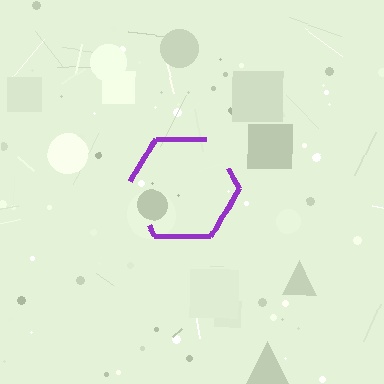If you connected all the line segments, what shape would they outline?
They would outline a hexagon.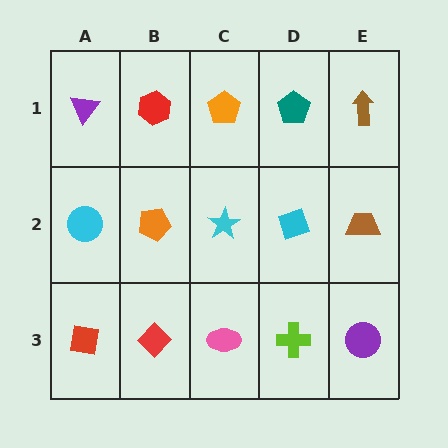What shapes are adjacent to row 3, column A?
A cyan circle (row 2, column A), a red diamond (row 3, column B).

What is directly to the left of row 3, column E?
A lime cross.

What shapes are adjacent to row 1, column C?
A cyan star (row 2, column C), a red hexagon (row 1, column B), a teal pentagon (row 1, column D).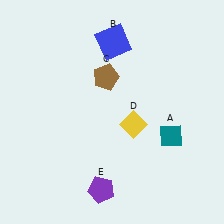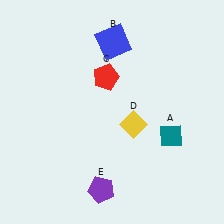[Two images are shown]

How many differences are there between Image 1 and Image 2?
There is 1 difference between the two images.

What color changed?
The pentagon (C) changed from brown in Image 1 to red in Image 2.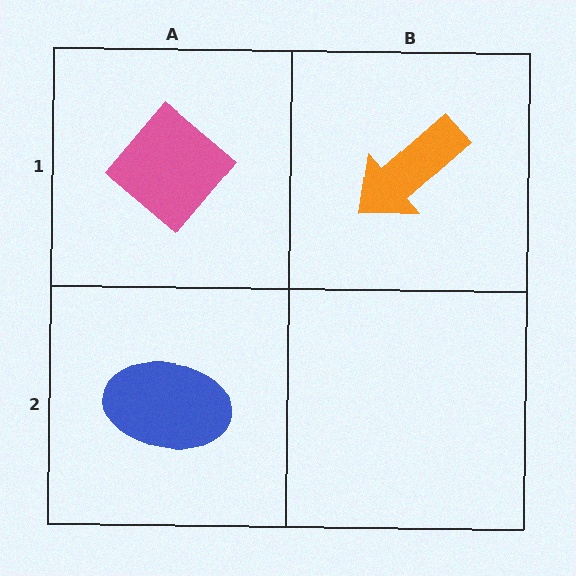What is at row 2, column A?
A blue ellipse.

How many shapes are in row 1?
2 shapes.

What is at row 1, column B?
An orange arrow.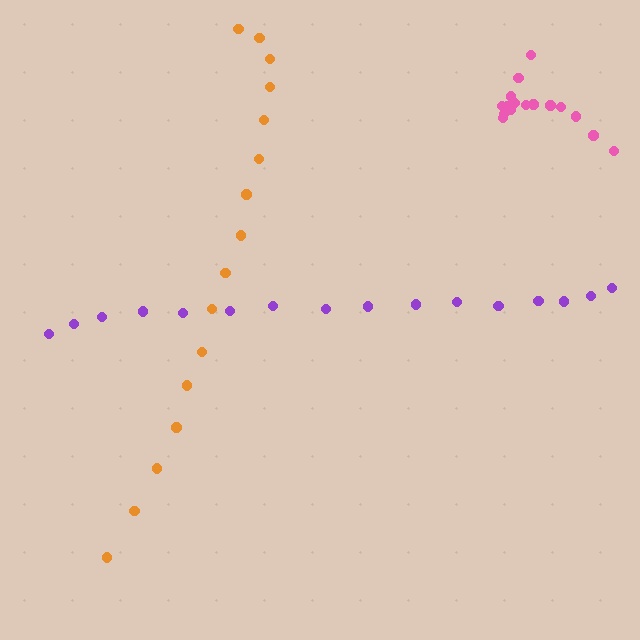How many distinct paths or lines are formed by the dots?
There are 3 distinct paths.